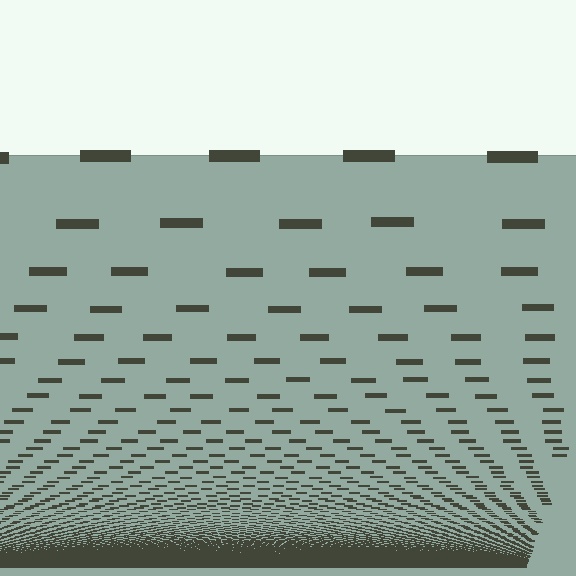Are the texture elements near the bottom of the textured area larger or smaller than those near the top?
Smaller. The gradient is inverted — elements near the bottom are smaller and denser.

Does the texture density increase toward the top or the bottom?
Density increases toward the bottom.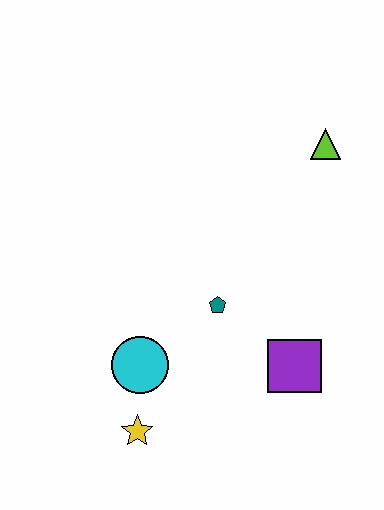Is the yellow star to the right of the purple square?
No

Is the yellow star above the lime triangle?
No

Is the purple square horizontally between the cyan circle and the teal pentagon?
No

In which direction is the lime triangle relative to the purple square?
The lime triangle is above the purple square.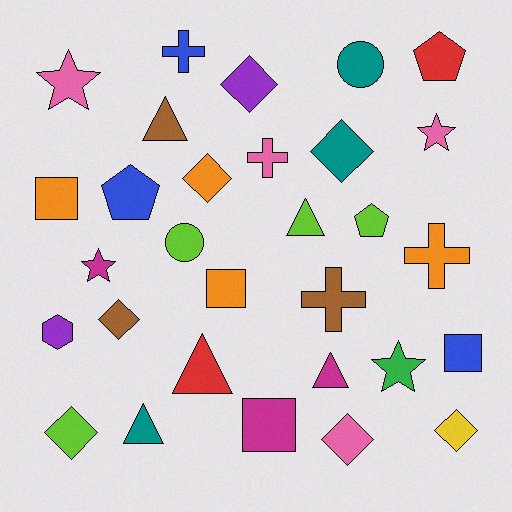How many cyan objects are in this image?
There are no cyan objects.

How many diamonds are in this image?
There are 7 diamonds.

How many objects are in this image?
There are 30 objects.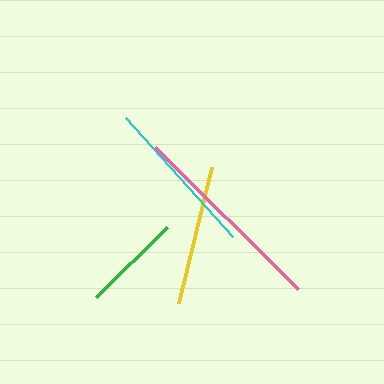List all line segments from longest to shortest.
From longest to shortest: pink, cyan, yellow, green.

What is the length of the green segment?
The green segment is approximately 100 pixels long.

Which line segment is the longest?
The pink line is the longest at approximately 201 pixels.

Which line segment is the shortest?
The green line is the shortest at approximately 100 pixels.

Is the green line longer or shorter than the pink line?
The pink line is longer than the green line.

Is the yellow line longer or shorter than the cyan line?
The cyan line is longer than the yellow line.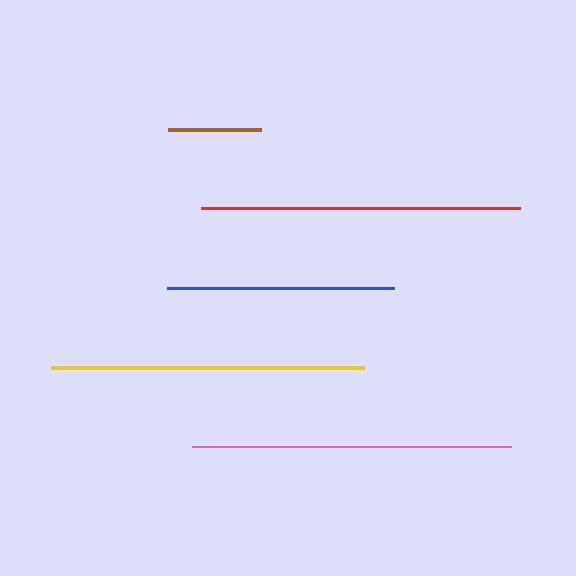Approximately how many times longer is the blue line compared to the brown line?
The blue line is approximately 2.4 times the length of the brown line.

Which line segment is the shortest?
The brown line is the shortest at approximately 93 pixels.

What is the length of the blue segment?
The blue segment is approximately 227 pixels long.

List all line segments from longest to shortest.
From longest to shortest: pink, red, yellow, blue, brown.